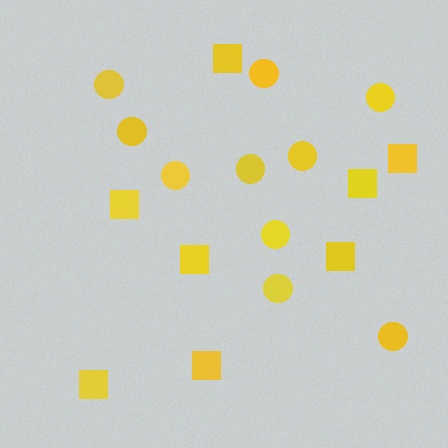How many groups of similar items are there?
There are 2 groups: one group of circles (10) and one group of squares (8).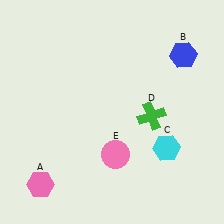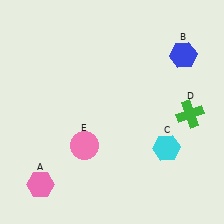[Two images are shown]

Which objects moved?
The objects that moved are: the green cross (D), the pink circle (E).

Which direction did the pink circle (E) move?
The pink circle (E) moved left.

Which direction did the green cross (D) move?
The green cross (D) moved right.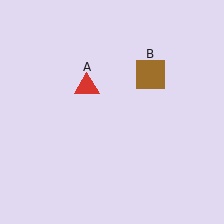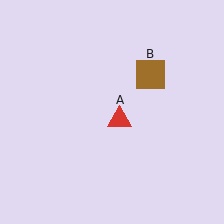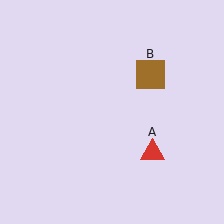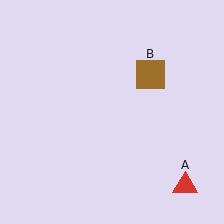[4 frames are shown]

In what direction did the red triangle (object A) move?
The red triangle (object A) moved down and to the right.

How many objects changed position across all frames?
1 object changed position: red triangle (object A).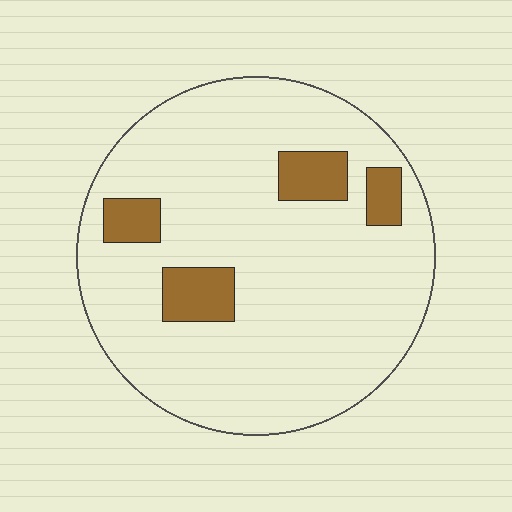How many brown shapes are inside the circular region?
4.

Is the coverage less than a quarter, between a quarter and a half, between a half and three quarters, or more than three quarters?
Less than a quarter.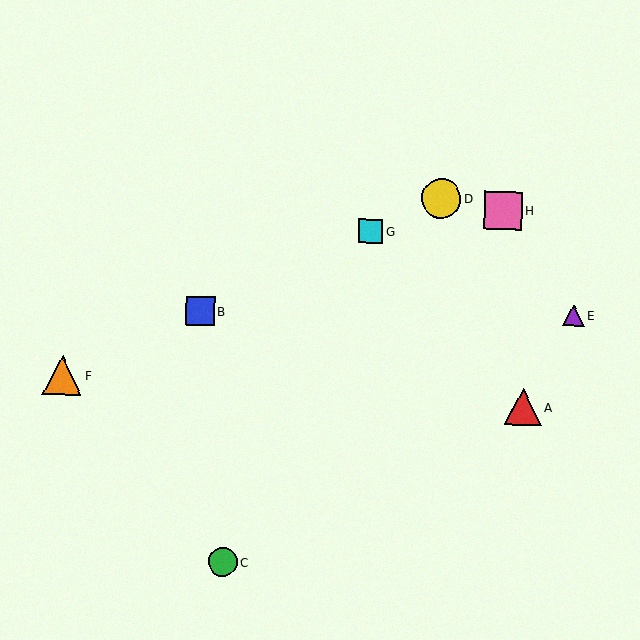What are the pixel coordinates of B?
Object B is at (200, 311).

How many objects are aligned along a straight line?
4 objects (B, D, F, G) are aligned along a straight line.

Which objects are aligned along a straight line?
Objects B, D, F, G are aligned along a straight line.